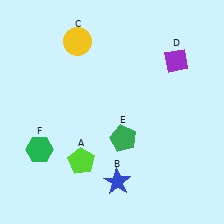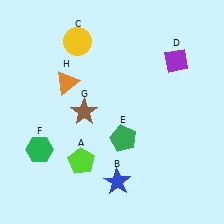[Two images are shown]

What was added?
A brown star (G), an orange triangle (H) were added in Image 2.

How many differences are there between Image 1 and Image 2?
There are 2 differences between the two images.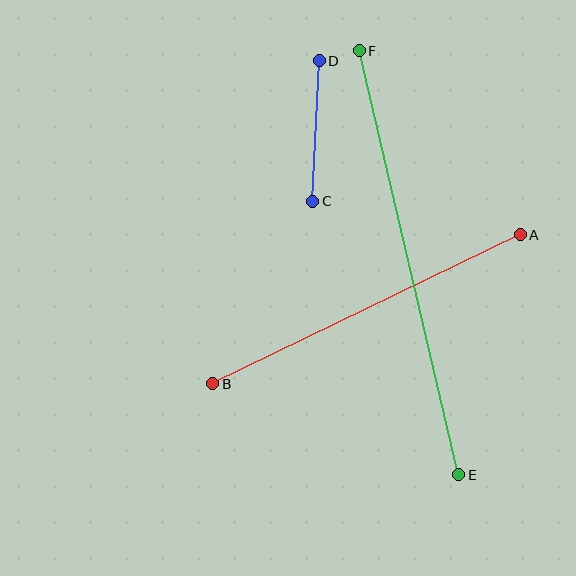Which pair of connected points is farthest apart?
Points E and F are farthest apart.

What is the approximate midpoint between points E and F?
The midpoint is at approximately (409, 263) pixels.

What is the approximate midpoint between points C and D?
The midpoint is at approximately (316, 131) pixels.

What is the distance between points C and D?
The distance is approximately 141 pixels.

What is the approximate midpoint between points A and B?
The midpoint is at approximately (367, 309) pixels.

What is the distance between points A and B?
The distance is approximately 342 pixels.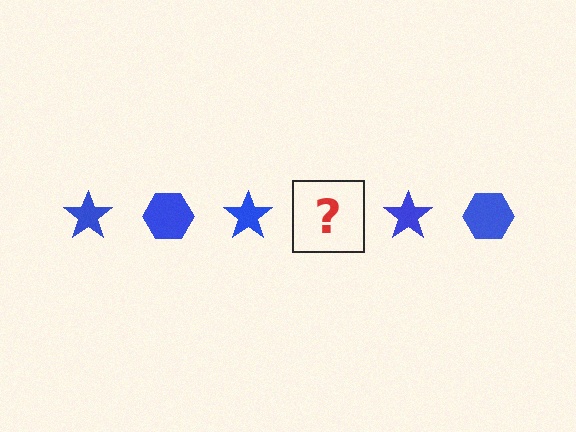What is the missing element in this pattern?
The missing element is a blue hexagon.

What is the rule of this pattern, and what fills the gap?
The rule is that the pattern cycles through star, hexagon shapes in blue. The gap should be filled with a blue hexagon.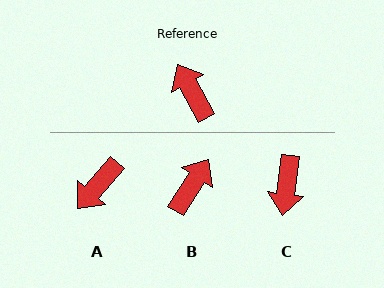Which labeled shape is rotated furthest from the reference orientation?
C, about 143 degrees away.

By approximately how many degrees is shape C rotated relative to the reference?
Approximately 143 degrees counter-clockwise.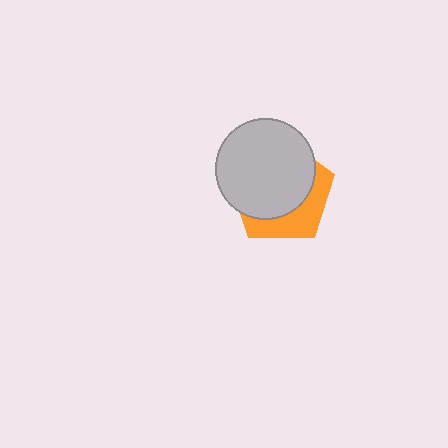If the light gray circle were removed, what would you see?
You would see the complete orange pentagon.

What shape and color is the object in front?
The object in front is a light gray circle.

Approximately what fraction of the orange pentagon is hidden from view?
Roughly 67% of the orange pentagon is hidden behind the light gray circle.